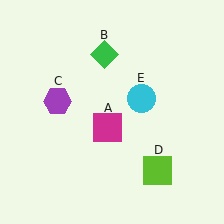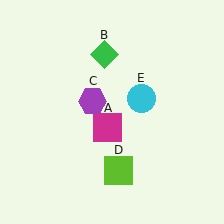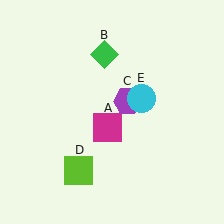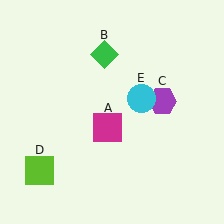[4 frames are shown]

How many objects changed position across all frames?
2 objects changed position: purple hexagon (object C), lime square (object D).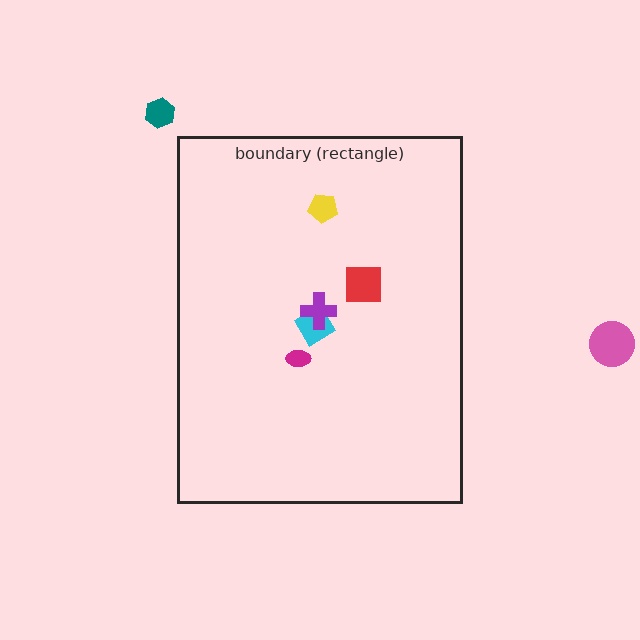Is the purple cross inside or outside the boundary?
Inside.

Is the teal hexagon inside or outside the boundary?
Outside.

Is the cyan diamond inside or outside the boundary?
Inside.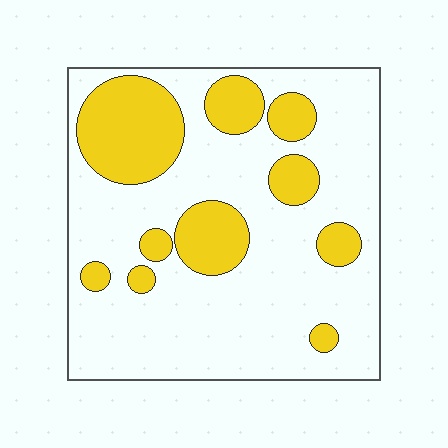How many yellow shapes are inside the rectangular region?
10.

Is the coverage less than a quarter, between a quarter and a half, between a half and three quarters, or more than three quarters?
Between a quarter and a half.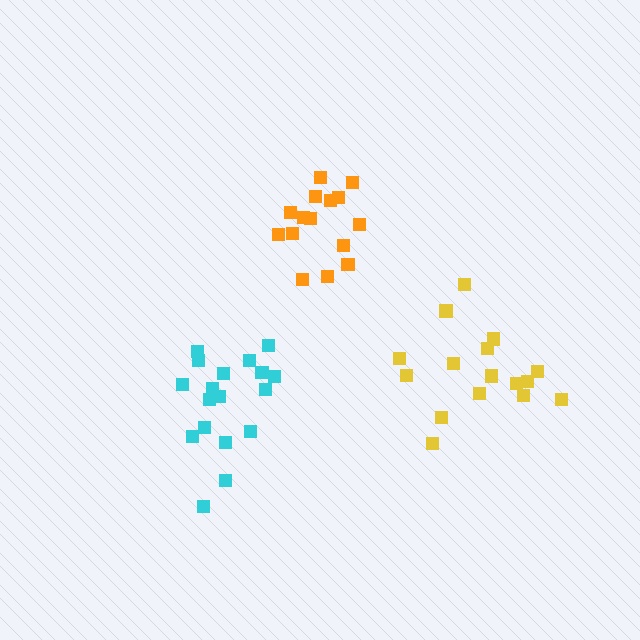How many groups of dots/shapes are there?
There are 3 groups.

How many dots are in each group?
Group 1: 16 dots, Group 2: 15 dots, Group 3: 18 dots (49 total).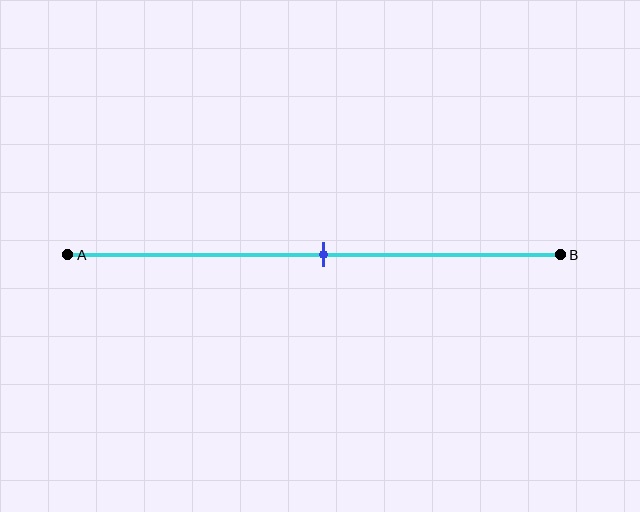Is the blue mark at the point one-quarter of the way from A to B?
No, the mark is at about 50% from A, not at the 25% one-quarter point.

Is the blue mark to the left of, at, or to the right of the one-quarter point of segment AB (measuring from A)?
The blue mark is to the right of the one-quarter point of segment AB.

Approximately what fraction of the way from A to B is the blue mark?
The blue mark is approximately 50% of the way from A to B.